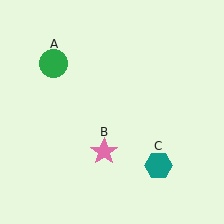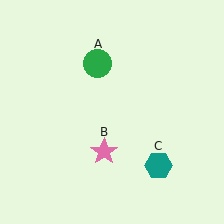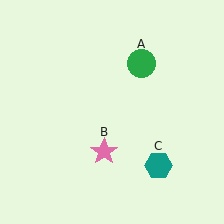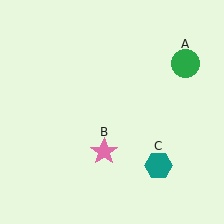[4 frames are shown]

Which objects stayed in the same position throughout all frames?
Pink star (object B) and teal hexagon (object C) remained stationary.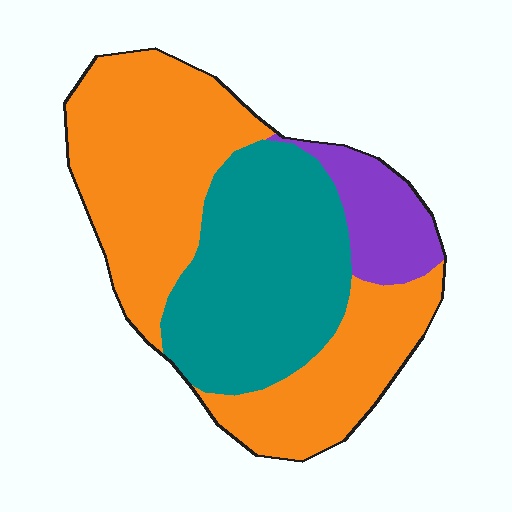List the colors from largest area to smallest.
From largest to smallest: orange, teal, purple.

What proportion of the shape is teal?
Teal covers around 35% of the shape.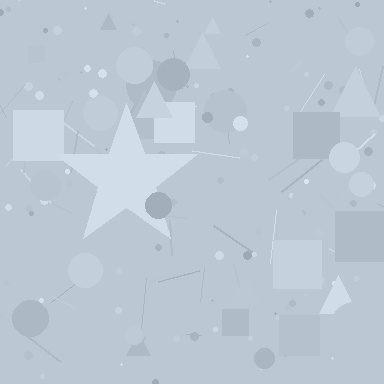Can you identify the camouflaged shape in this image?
The camouflaged shape is a star.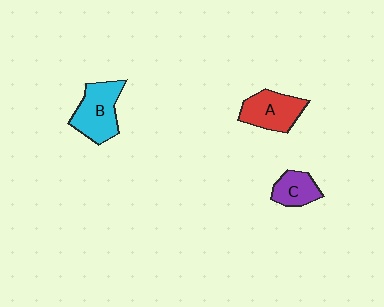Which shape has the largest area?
Shape B (cyan).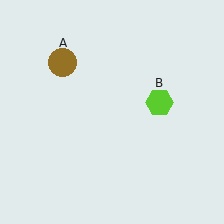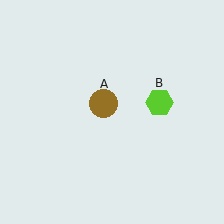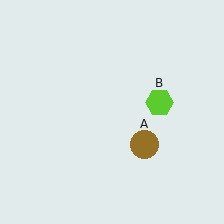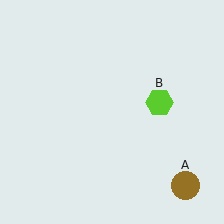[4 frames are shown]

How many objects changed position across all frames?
1 object changed position: brown circle (object A).